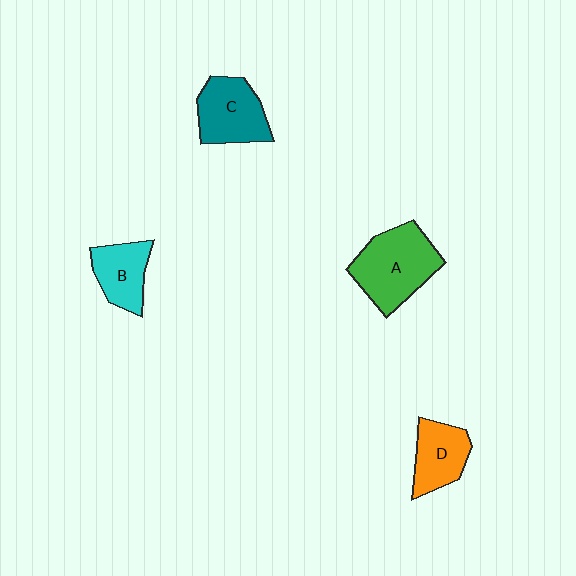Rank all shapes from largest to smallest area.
From largest to smallest: A (green), C (teal), D (orange), B (cyan).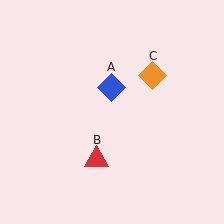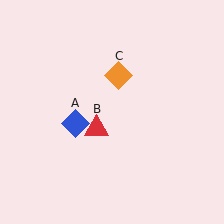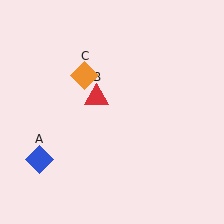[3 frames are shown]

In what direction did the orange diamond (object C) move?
The orange diamond (object C) moved left.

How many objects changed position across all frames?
3 objects changed position: blue diamond (object A), red triangle (object B), orange diamond (object C).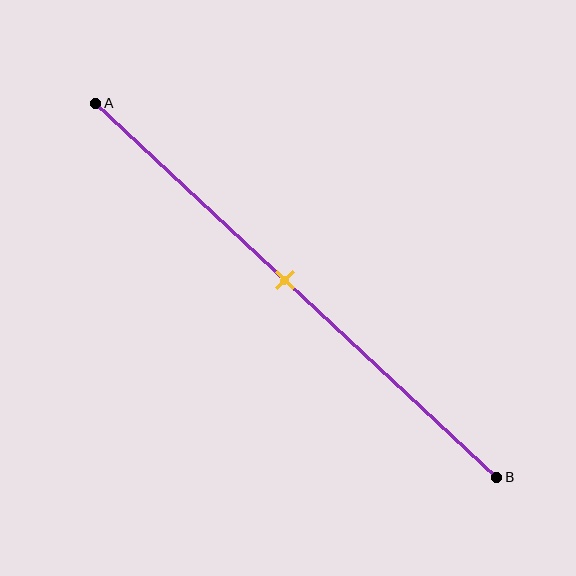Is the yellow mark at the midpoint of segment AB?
Yes, the mark is approximately at the midpoint.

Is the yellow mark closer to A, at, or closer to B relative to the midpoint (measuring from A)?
The yellow mark is approximately at the midpoint of segment AB.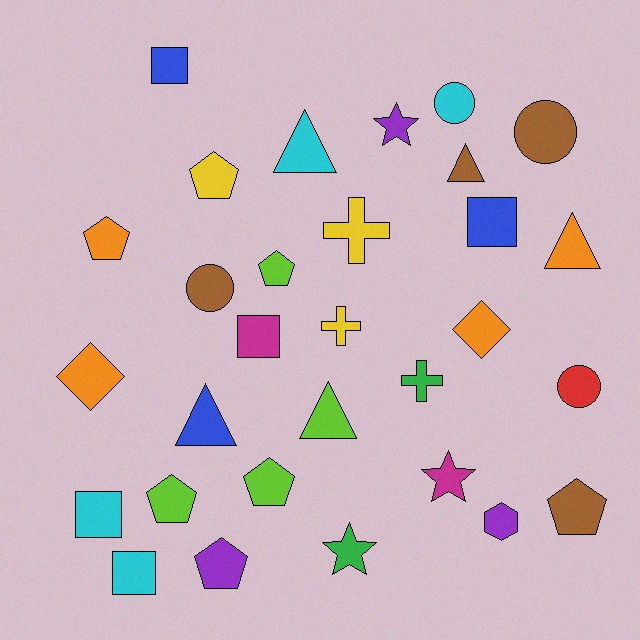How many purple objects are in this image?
There are 3 purple objects.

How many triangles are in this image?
There are 5 triangles.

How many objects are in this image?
There are 30 objects.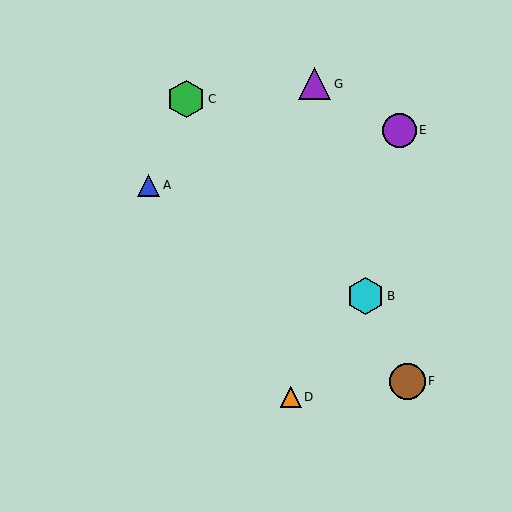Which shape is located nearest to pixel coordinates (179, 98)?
The green hexagon (labeled C) at (186, 99) is nearest to that location.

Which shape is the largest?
The green hexagon (labeled C) is the largest.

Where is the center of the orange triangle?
The center of the orange triangle is at (291, 397).